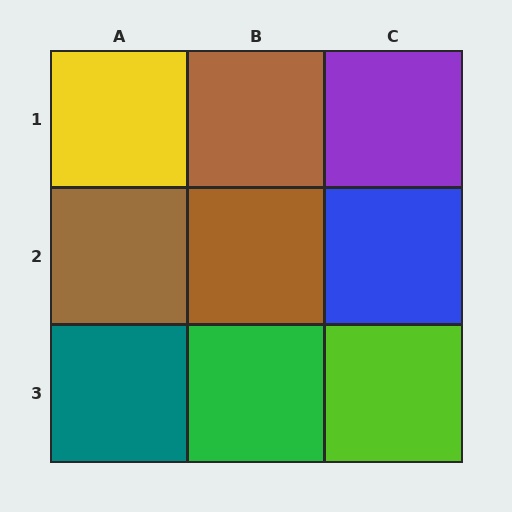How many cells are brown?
3 cells are brown.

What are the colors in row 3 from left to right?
Teal, green, lime.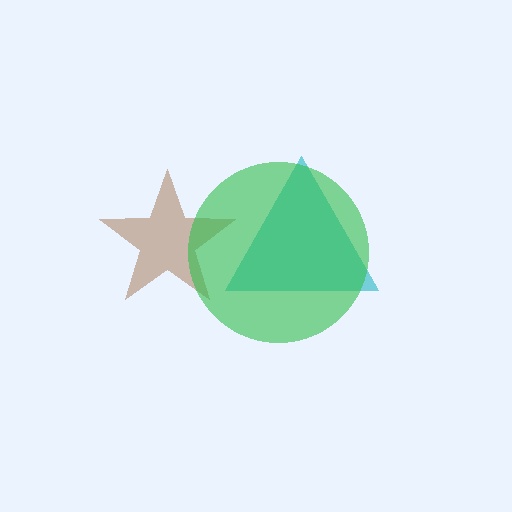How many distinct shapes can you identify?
There are 3 distinct shapes: a brown star, a cyan triangle, a green circle.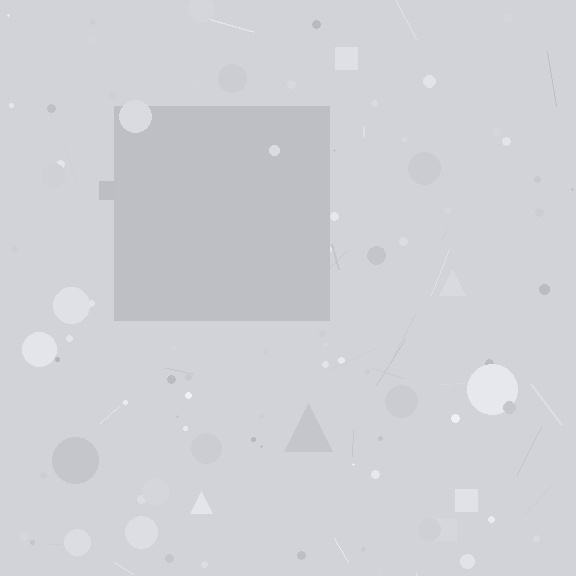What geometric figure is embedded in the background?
A square is embedded in the background.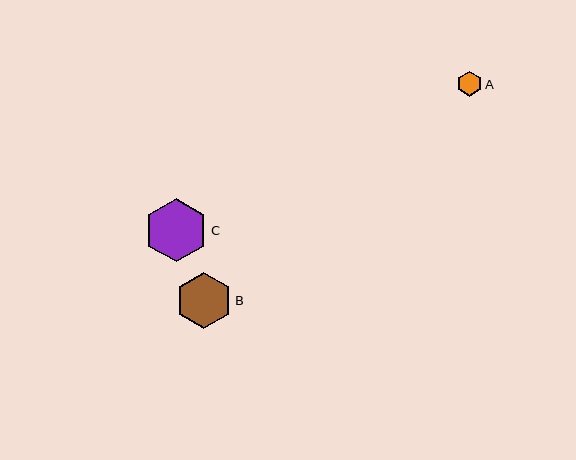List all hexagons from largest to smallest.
From largest to smallest: C, B, A.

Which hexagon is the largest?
Hexagon C is the largest with a size of approximately 64 pixels.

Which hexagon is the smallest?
Hexagon A is the smallest with a size of approximately 24 pixels.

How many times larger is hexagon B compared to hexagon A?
Hexagon B is approximately 2.3 times the size of hexagon A.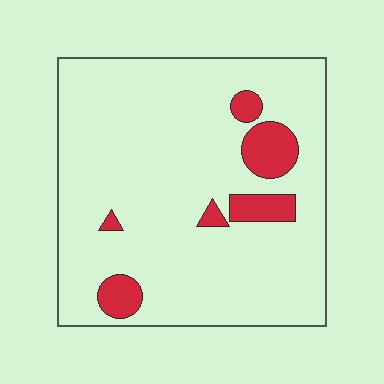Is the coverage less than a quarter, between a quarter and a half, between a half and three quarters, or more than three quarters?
Less than a quarter.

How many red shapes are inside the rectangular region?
6.